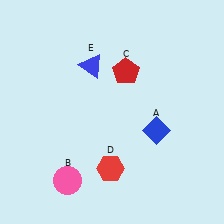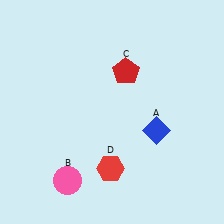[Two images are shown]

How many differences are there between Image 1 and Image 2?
There is 1 difference between the two images.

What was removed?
The blue triangle (E) was removed in Image 2.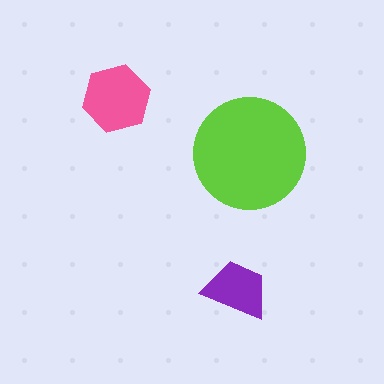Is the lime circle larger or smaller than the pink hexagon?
Larger.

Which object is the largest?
The lime circle.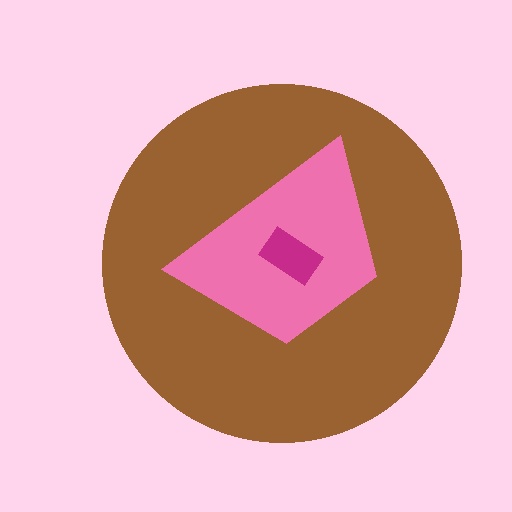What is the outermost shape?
The brown circle.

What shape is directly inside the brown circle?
The pink trapezoid.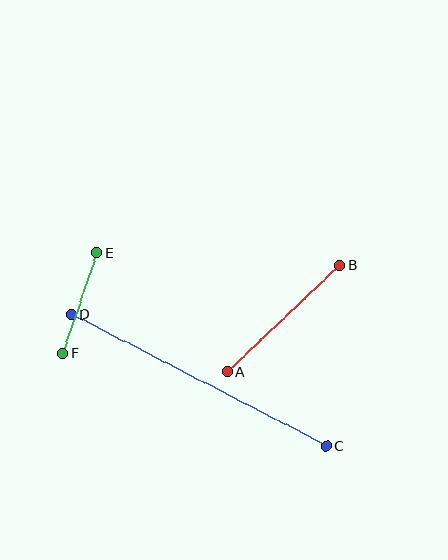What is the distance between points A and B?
The distance is approximately 154 pixels.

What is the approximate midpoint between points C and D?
The midpoint is at approximately (199, 380) pixels.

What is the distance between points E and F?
The distance is approximately 106 pixels.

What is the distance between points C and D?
The distance is approximately 288 pixels.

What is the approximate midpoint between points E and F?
The midpoint is at approximately (80, 303) pixels.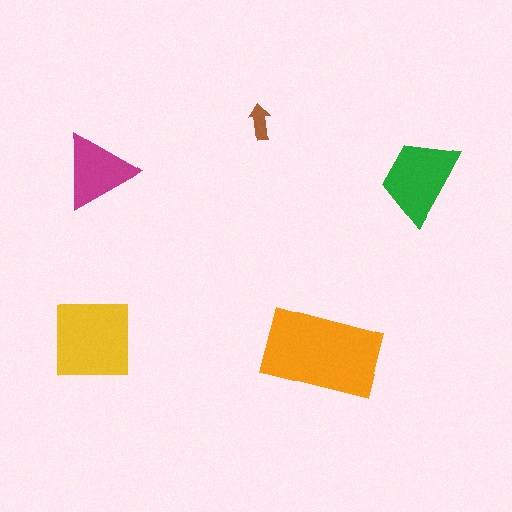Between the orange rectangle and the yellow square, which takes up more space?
The orange rectangle.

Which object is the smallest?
The brown arrow.